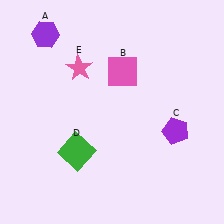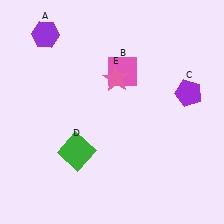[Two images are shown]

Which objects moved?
The objects that moved are: the purple pentagon (C), the pink star (E).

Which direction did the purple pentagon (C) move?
The purple pentagon (C) moved up.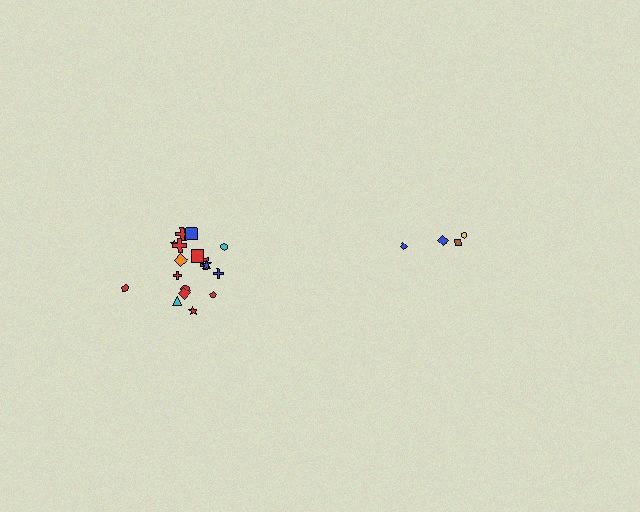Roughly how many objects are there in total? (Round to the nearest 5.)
Roughly 20 objects in total.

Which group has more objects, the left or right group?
The left group.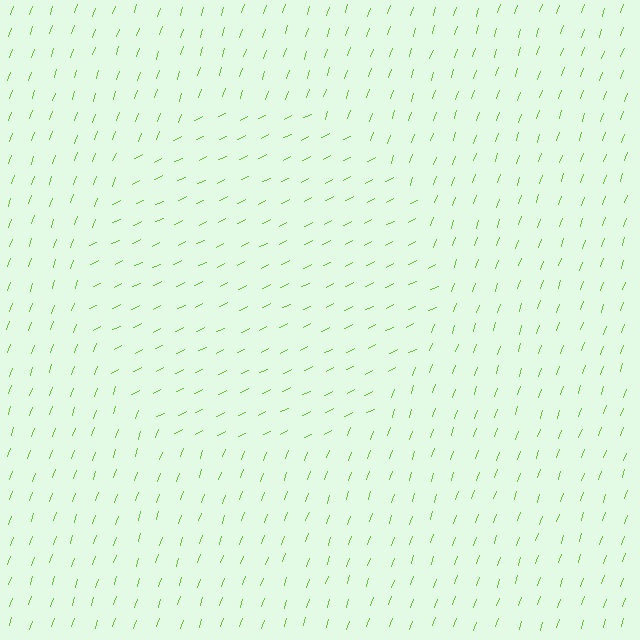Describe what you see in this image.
The image is filled with small lime line segments. A circle region in the image has lines oriented differently from the surrounding lines, creating a visible texture boundary.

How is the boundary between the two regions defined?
The boundary is defined purely by a change in line orientation (approximately 45 degrees difference). All lines are the same color and thickness.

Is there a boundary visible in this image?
Yes, there is a texture boundary formed by a change in line orientation.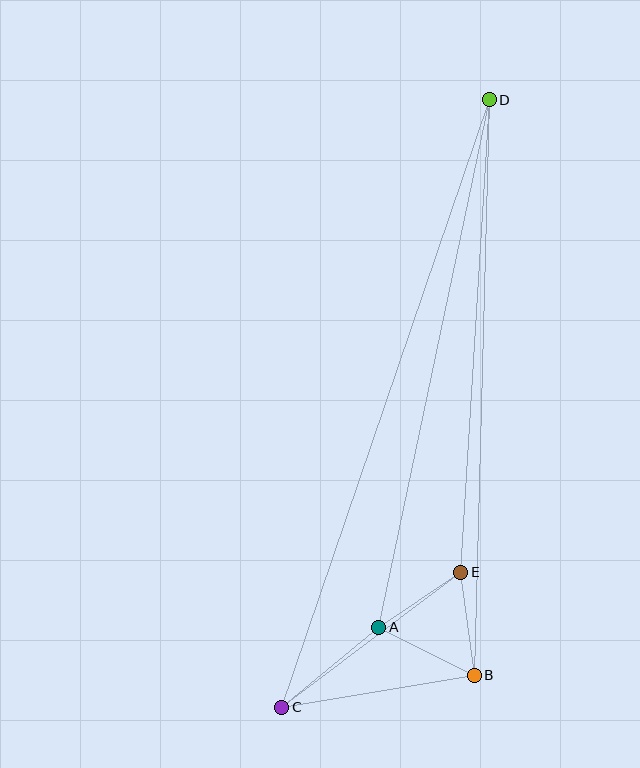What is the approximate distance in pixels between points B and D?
The distance between B and D is approximately 576 pixels.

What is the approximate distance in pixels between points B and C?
The distance between B and C is approximately 195 pixels.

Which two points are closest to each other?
Points A and E are closest to each other.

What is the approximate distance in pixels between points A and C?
The distance between A and C is approximately 126 pixels.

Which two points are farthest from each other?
Points C and D are farthest from each other.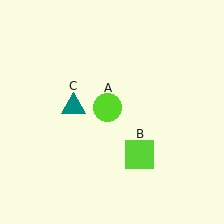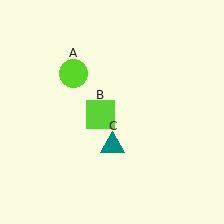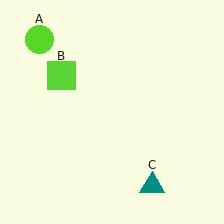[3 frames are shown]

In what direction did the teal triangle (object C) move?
The teal triangle (object C) moved down and to the right.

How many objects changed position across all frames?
3 objects changed position: lime circle (object A), lime square (object B), teal triangle (object C).